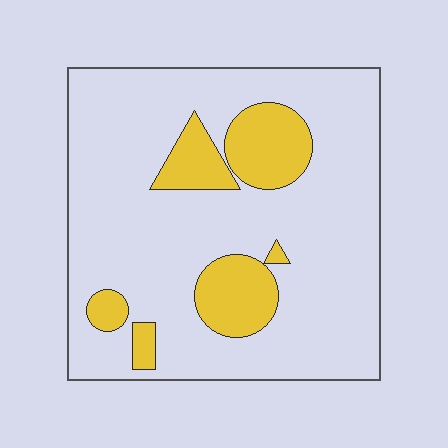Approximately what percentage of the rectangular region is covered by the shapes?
Approximately 20%.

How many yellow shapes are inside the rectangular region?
6.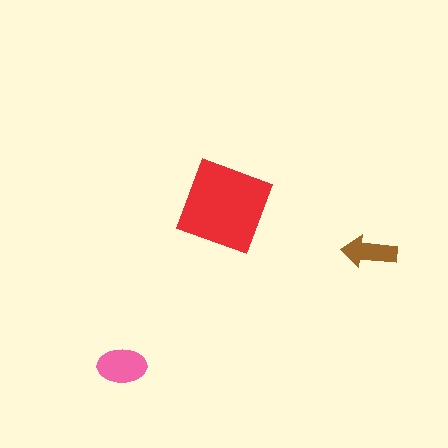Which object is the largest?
The red diamond.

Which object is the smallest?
The brown arrow.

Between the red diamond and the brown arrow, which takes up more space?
The red diamond.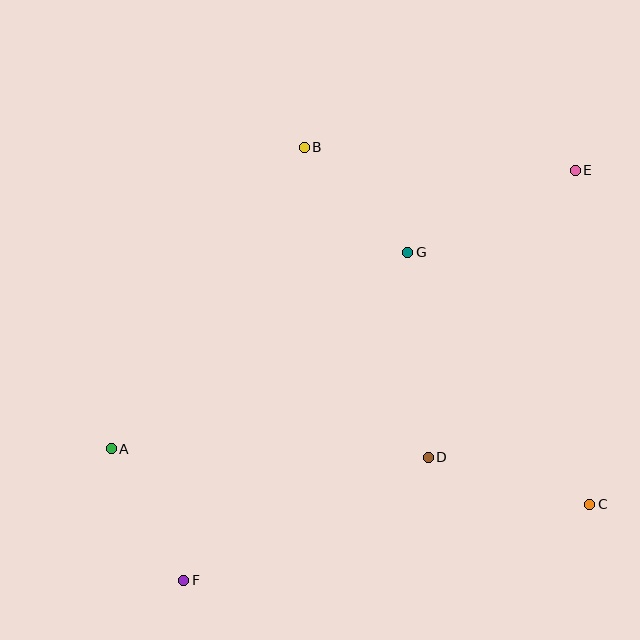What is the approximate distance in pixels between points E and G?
The distance between E and G is approximately 187 pixels.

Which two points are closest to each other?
Points B and G are closest to each other.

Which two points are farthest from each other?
Points E and F are farthest from each other.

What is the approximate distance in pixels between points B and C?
The distance between B and C is approximately 457 pixels.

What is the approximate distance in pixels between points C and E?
The distance between C and E is approximately 334 pixels.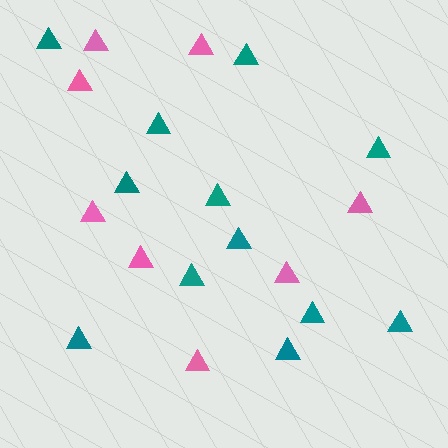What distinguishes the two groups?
There are 2 groups: one group of teal triangles (12) and one group of pink triangles (8).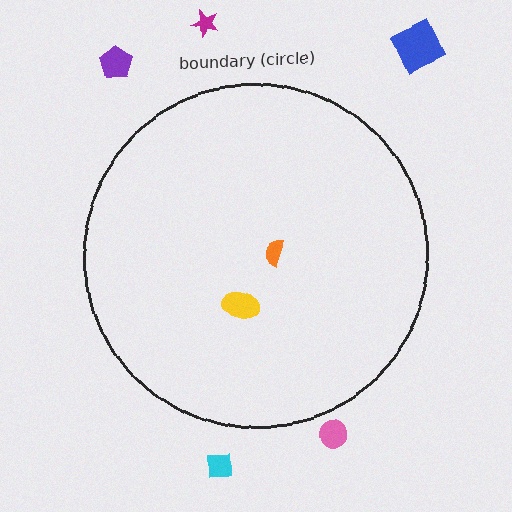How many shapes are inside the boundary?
2 inside, 5 outside.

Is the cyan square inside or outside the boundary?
Outside.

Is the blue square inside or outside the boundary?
Outside.